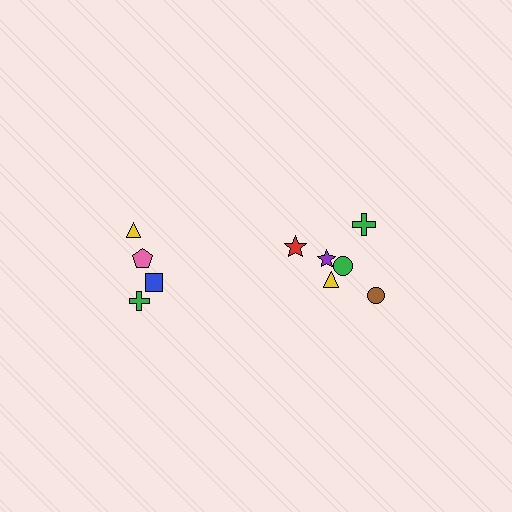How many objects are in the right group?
There are 6 objects.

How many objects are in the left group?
There are 4 objects.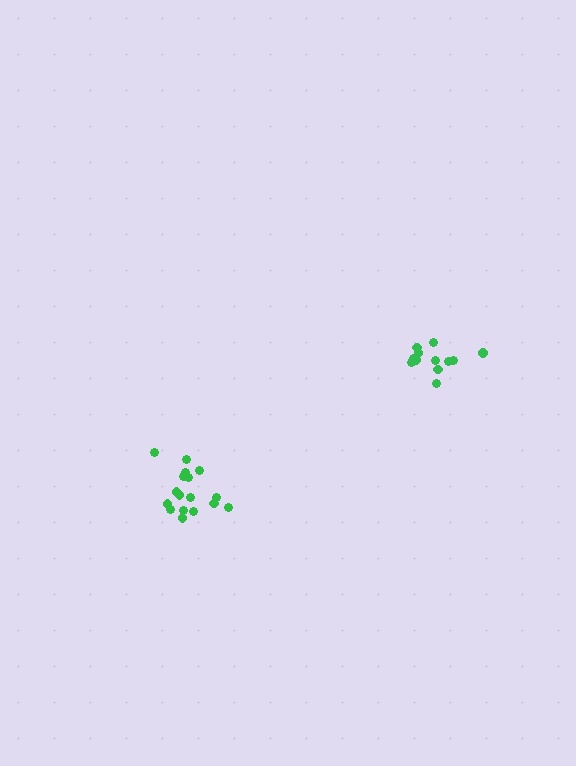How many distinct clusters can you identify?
There are 2 distinct clusters.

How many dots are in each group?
Group 1: 17 dots, Group 2: 12 dots (29 total).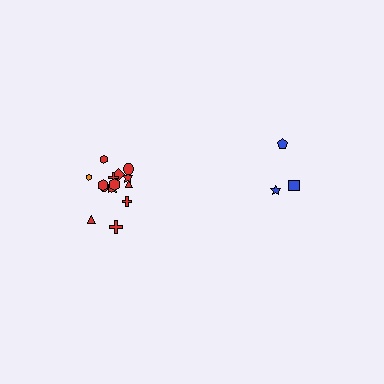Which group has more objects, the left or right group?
The left group.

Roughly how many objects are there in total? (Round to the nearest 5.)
Roughly 20 objects in total.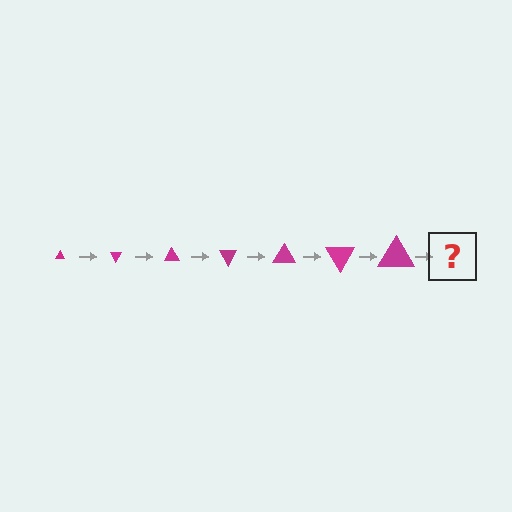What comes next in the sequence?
The next element should be a triangle, larger than the previous one and rotated 420 degrees from the start.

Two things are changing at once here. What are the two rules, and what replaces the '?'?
The two rules are that the triangle grows larger each step and it rotates 60 degrees each step. The '?' should be a triangle, larger than the previous one and rotated 420 degrees from the start.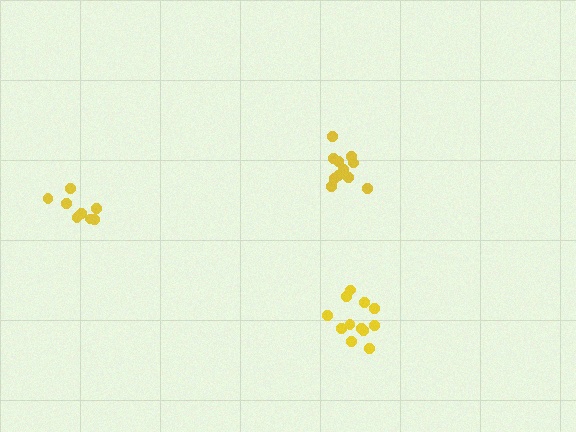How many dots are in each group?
Group 1: 11 dots, Group 2: 8 dots, Group 3: 12 dots (31 total).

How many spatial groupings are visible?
There are 3 spatial groupings.